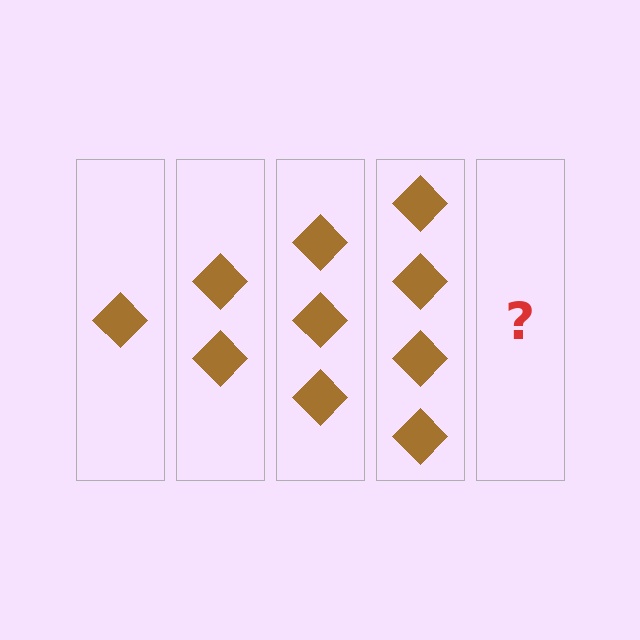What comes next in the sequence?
The next element should be 5 diamonds.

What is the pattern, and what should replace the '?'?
The pattern is that each step adds one more diamond. The '?' should be 5 diamonds.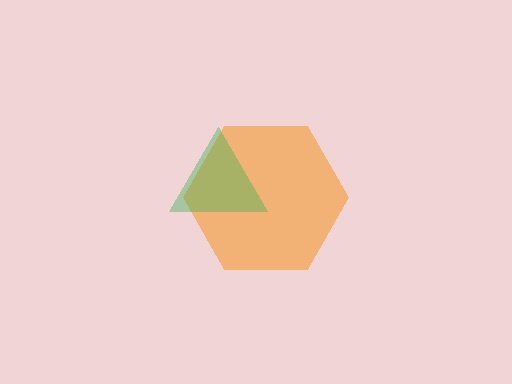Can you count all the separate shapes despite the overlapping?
Yes, there are 2 separate shapes.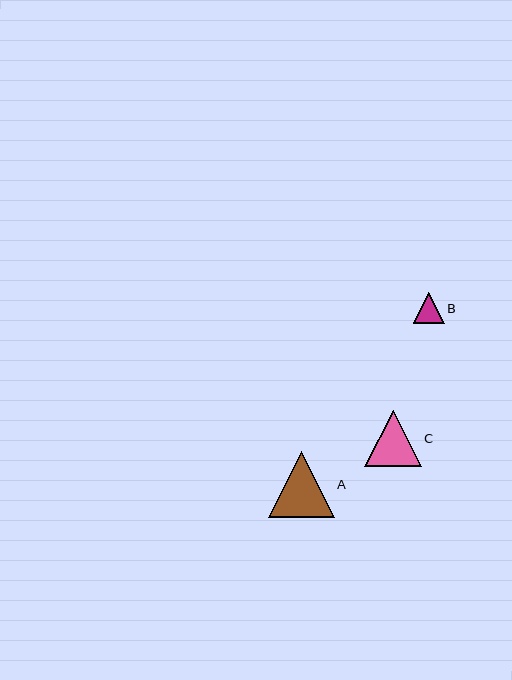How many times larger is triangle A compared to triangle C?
Triangle A is approximately 1.2 times the size of triangle C.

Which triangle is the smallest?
Triangle B is the smallest with a size of approximately 30 pixels.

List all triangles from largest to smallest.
From largest to smallest: A, C, B.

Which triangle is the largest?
Triangle A is the largest with a size of approximately 66 pixels.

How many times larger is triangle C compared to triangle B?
Triangle C is approximately 1.9 times the size of triangle B.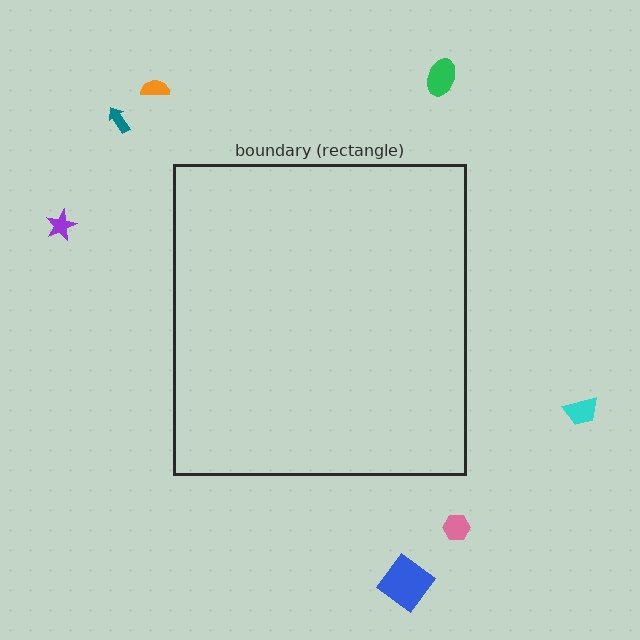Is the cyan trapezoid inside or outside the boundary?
Outside.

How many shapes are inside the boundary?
0 inside, 7 outside.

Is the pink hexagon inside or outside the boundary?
Outside.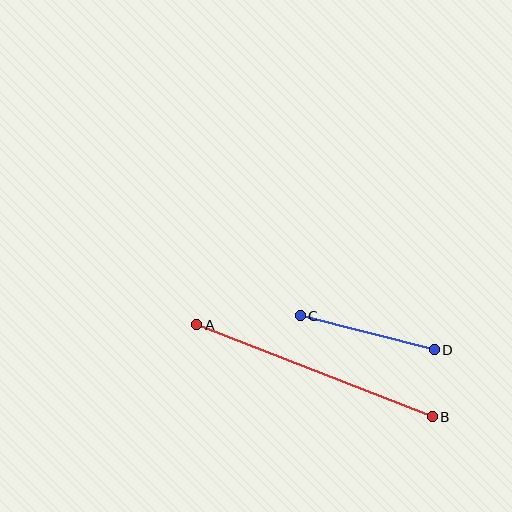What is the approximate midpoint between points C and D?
The midpoint is at approximately (367, 333) pixels.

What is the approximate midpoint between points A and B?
The midpoint is at approximately (315, 371) pixels.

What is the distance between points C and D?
The distance is approximately 138 pixels.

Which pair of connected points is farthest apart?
Points A and B are farthest apart.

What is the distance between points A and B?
The distance is approximately 253 pixels.